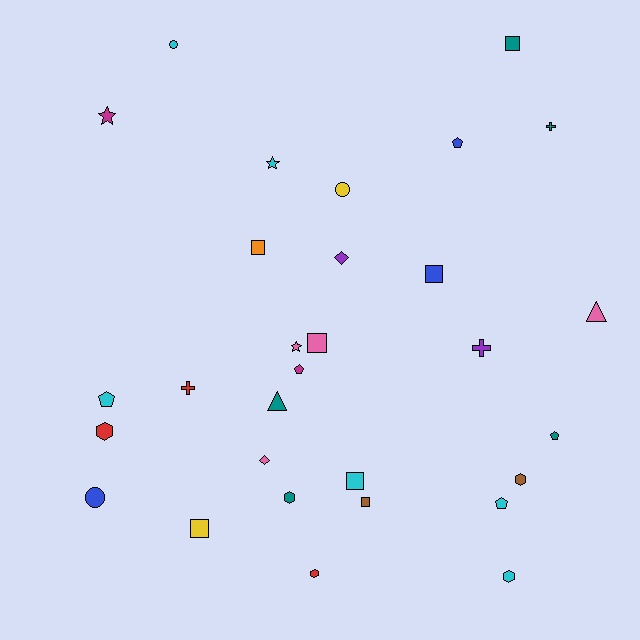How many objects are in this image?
There are 30 objects.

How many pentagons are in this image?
There are 5 pentagons.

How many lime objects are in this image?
There are no lime objects.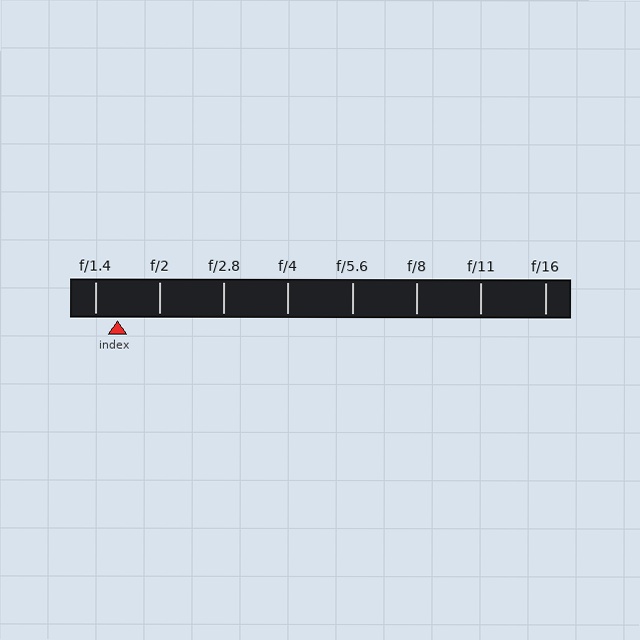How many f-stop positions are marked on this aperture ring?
There are 8 f-stop positions marked.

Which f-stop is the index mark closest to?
The index mark is closest to f/1.4.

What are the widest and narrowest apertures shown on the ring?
The widest aperture shown is f/1.4 and the narrowest is f/16.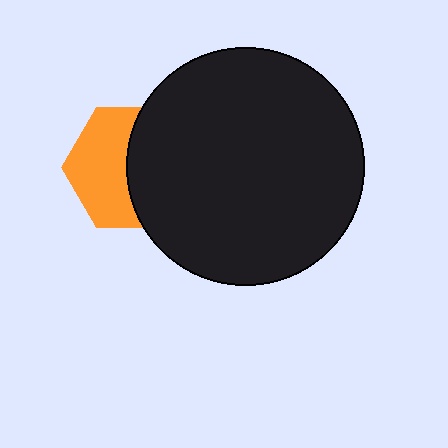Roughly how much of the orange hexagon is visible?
About half of it is visible (roughly 50%).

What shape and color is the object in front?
The object in front is a black circle.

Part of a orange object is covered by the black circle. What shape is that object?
It is a hexagon.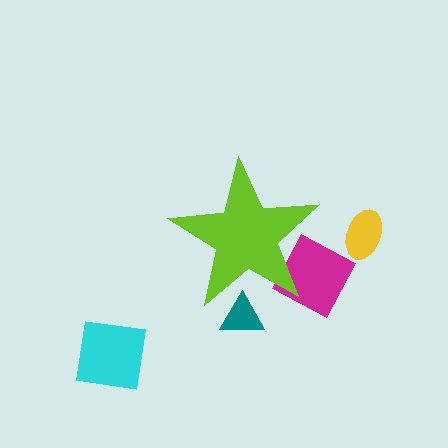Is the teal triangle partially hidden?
Yes, the teal triangle is partially hidden behind the lime star.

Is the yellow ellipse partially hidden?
No, the yellow ellipse is fully visible.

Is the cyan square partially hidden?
No, the cyan square is fully visible.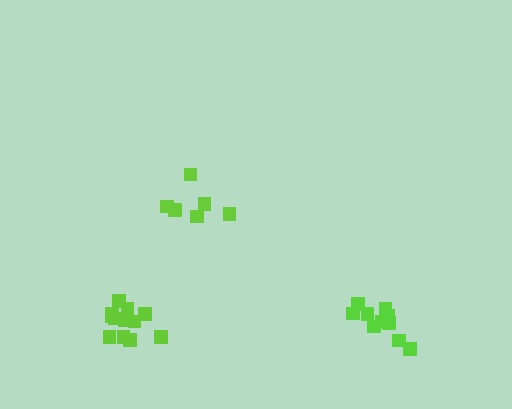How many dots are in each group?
Group 1: 6 dots, Group 2: 10 dots, Group 3: 12 dots (28 total).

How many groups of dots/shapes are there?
There are 3 groups.